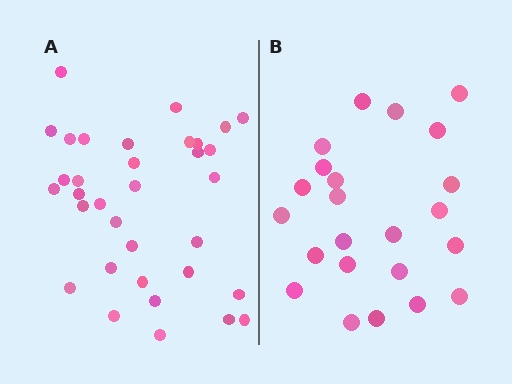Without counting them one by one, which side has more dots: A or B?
Region A (the left region) has more dots.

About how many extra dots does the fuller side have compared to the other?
Region A has roughly 12 or so more dots than region B.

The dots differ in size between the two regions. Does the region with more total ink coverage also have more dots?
No. Region B has more total ink coverage because its dots are larger, but region A actually contains more individual dots. Total area can be misleading — the number of items is what matters here.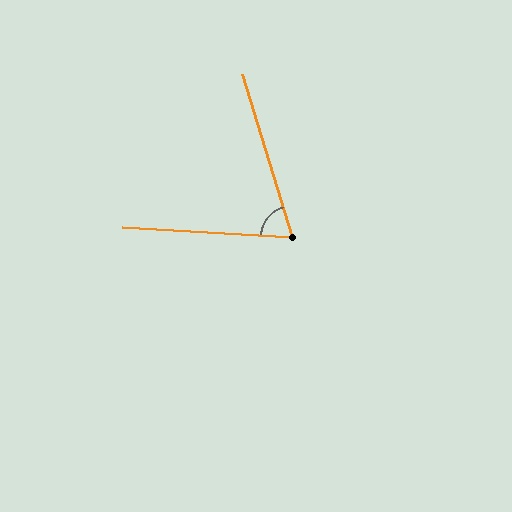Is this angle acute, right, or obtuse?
It is acute.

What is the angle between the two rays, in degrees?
Approximately 70 degrees.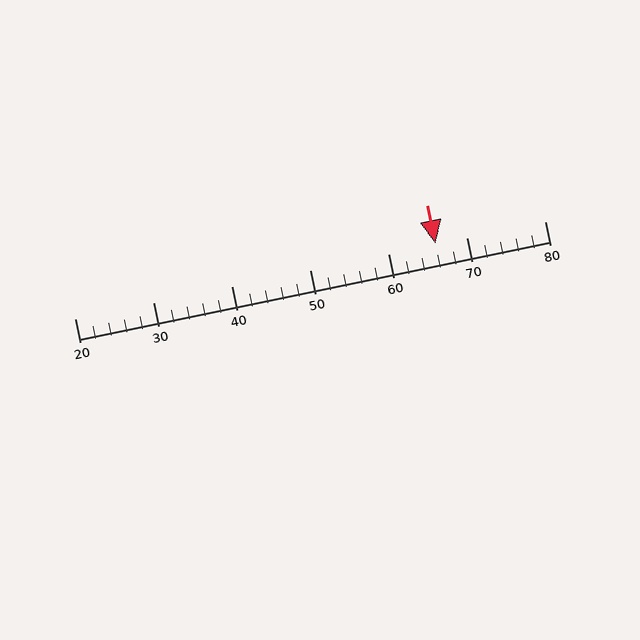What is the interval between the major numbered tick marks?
The major tick marks are spaced 10 units apart.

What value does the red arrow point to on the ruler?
The red arrow points to approximately 66.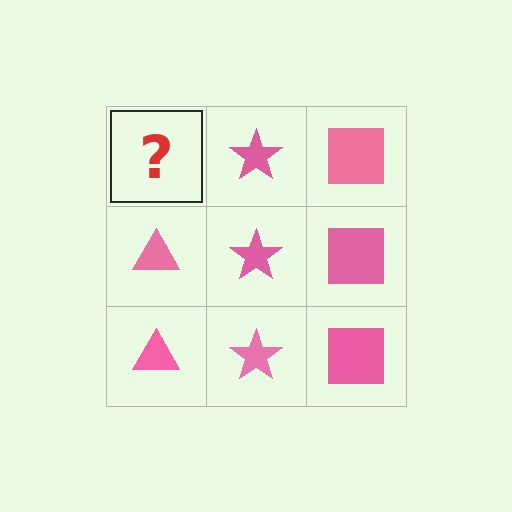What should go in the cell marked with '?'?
The missing cell should contain a pink triangle.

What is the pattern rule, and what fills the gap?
The rule is that each column has a consistent shape. The gap should be filled with a pink triangle.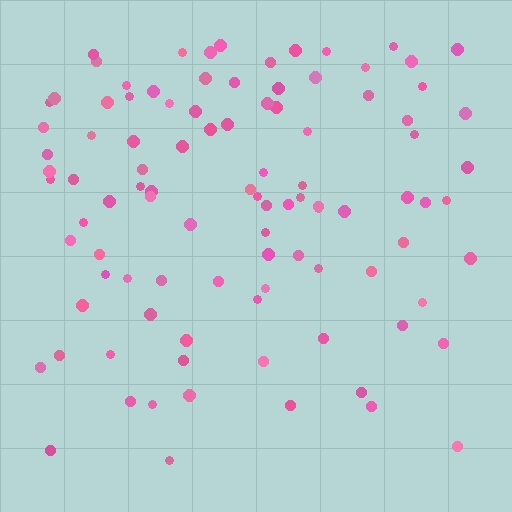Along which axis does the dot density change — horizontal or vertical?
Vertical.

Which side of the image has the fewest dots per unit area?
The bottom.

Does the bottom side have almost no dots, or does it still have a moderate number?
Still a moderate number, just noticeably fewer than the top.